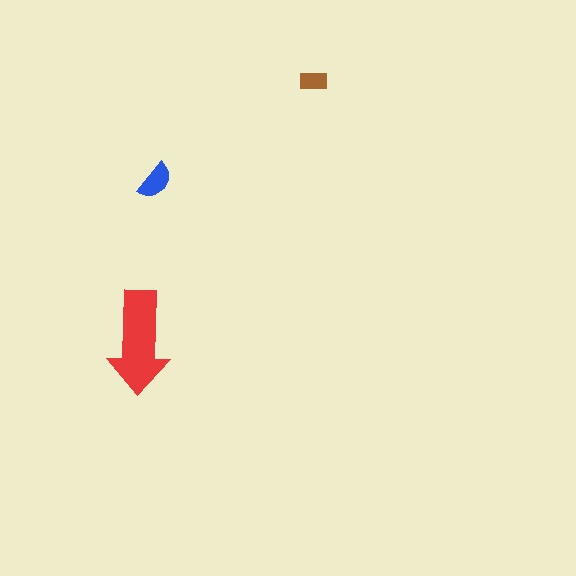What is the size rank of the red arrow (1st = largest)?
1st.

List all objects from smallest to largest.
The brown rectangle, the blue semicircle, the red arrow.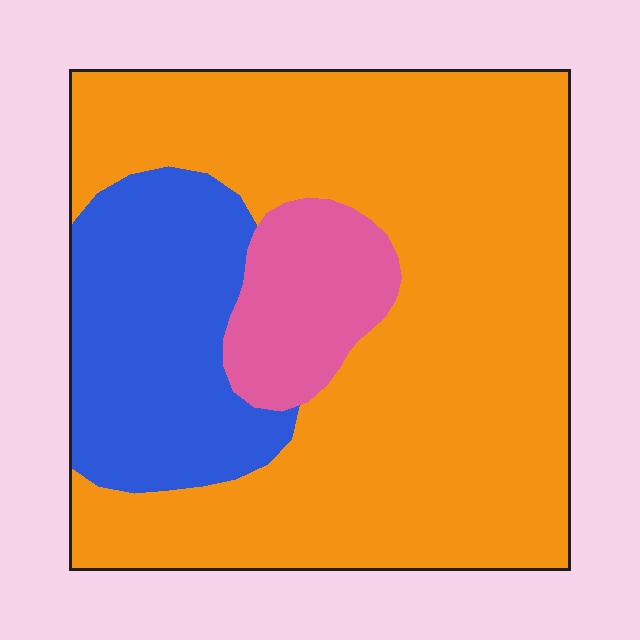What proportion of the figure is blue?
Blue covers 22% of the figure.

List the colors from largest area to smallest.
From largest to smallest: orange, blue, pink.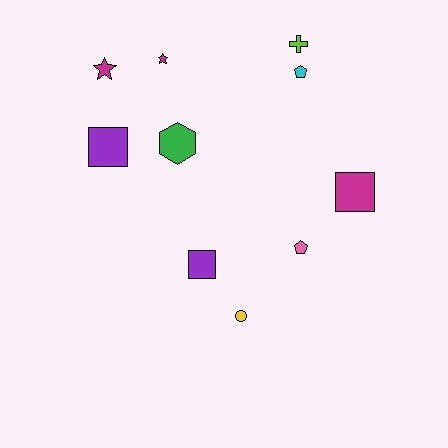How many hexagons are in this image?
There is 1 hexagon.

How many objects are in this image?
There are 10 objects.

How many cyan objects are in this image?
There is 1 cyan object.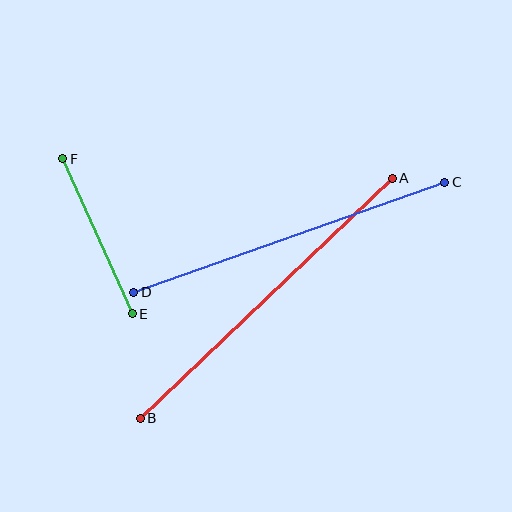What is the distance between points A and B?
The distance is approximately 348 pixels.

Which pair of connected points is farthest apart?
Points A and B are farthest apart.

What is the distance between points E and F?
The distance is approximately 170 pixels.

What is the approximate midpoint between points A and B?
The midpoint is at approximately (266, 298) pixels.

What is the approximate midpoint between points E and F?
The midpoint is at approximately (98, 236) pixels.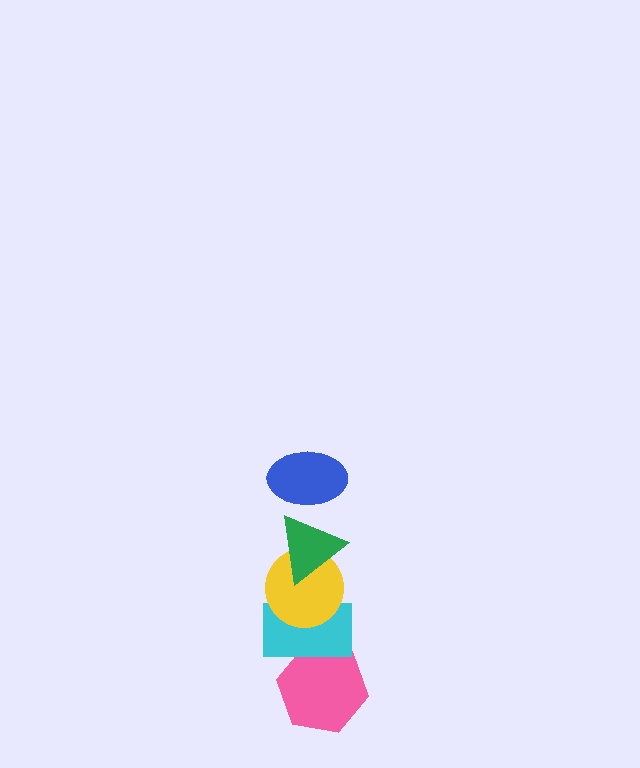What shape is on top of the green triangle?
The blue ellipse is on top of the green triangle.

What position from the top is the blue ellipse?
The blue ellipse is 1st from the top.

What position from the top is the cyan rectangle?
The cyan rectangle is 4th from the top.